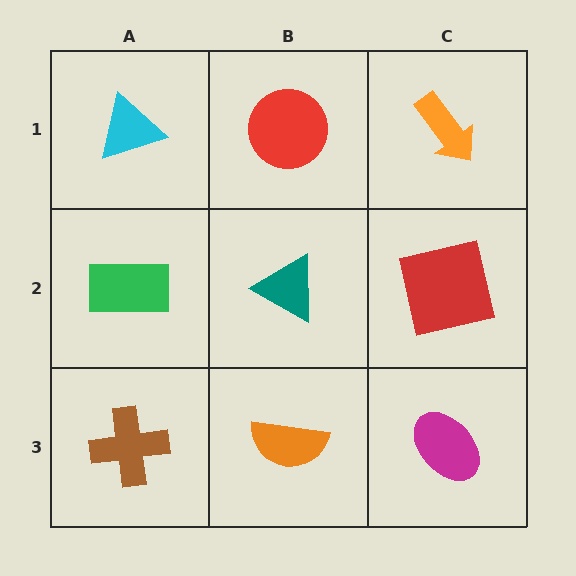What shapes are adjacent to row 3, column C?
A red square (row 2, column C), an orange semicircle (row 3, column B).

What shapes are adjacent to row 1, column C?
A red square (row 2, column C), a red circle (row 1, column B).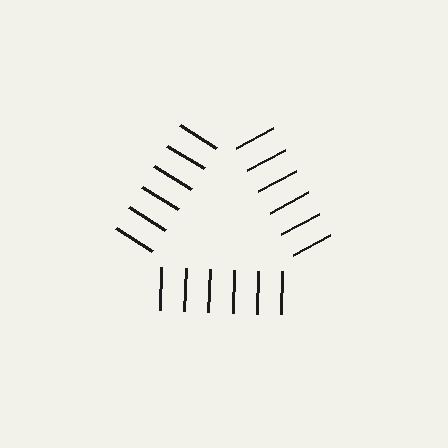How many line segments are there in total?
18 — 6 along each of the 3 edges.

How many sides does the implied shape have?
3 sides — the line-ends trace a triangle.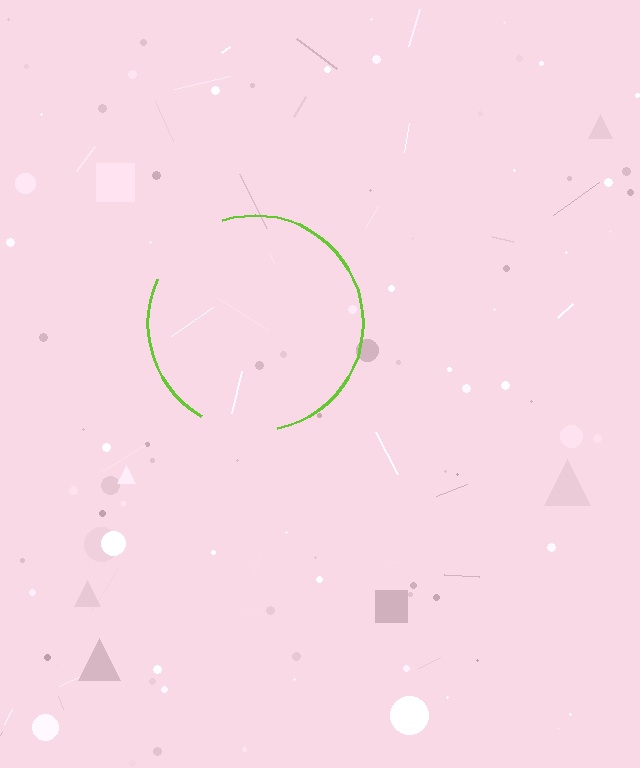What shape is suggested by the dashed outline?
The dashed outline suggests a circle.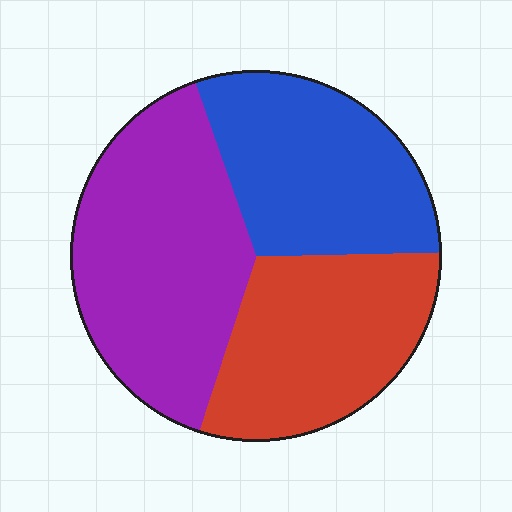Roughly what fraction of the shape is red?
Red takes up about one third (1/3) of the shape.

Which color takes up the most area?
Purple, at roughly 40%.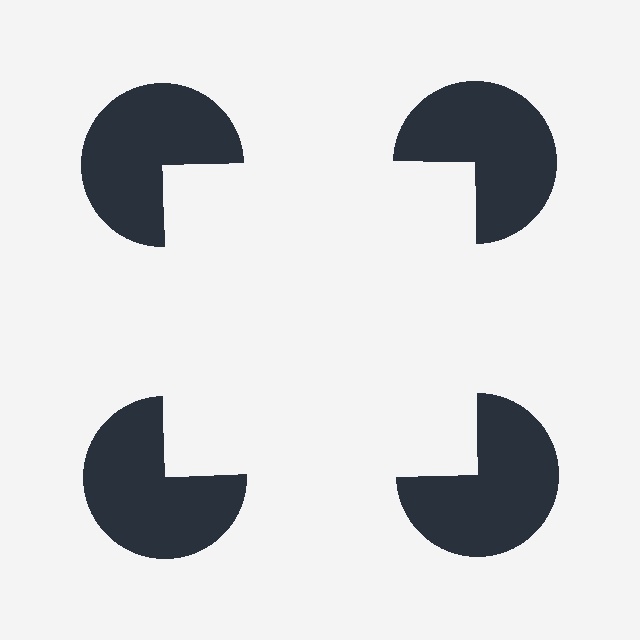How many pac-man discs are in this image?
There are 4 — one at each vertex of the illusory square.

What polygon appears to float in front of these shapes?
An illusory square — its edges are inferred from the aligned wedge cuts in the pac-man discs, not physically drawn.